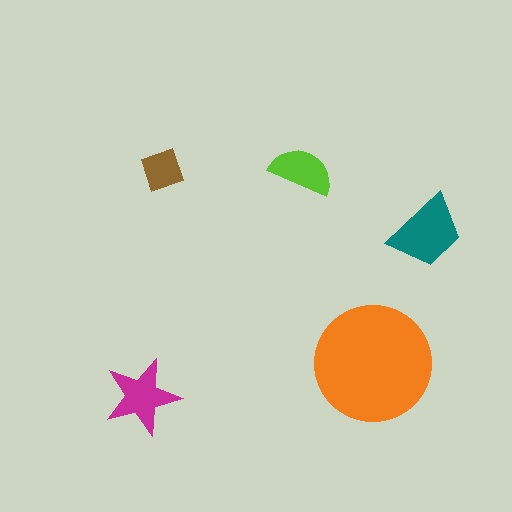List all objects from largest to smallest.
The orange circle, the teal trapezoid, the magenta star, the lime semicircle, the brown diamond.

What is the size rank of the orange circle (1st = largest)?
1st.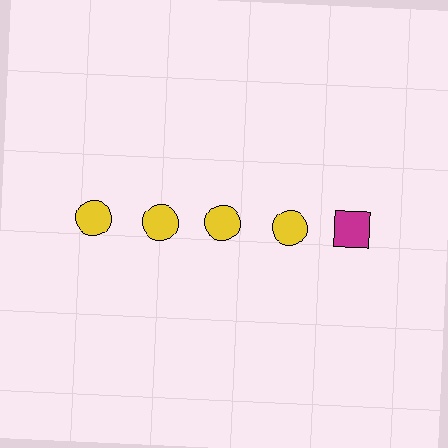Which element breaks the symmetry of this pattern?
The magenta square in the top row, rightmost column breaks the symmetry. All other shapes are yellow circles.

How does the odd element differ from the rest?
It differs in both color (magenta instead of yellow) and shape (square instead of circle).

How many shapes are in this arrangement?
There are 5 shapes arranged in a grid pattern.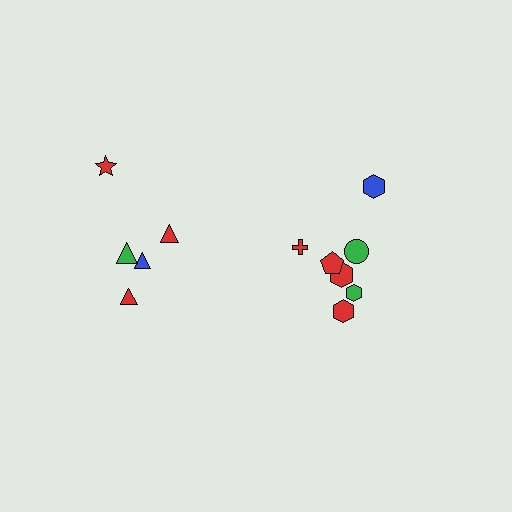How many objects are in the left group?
There are 5 objects.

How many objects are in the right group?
There are 7 objects.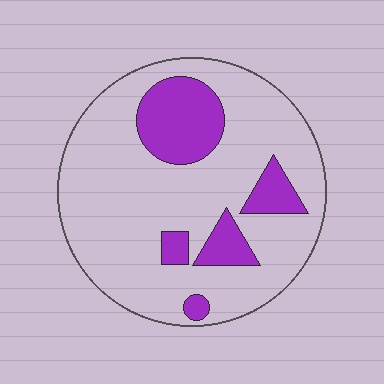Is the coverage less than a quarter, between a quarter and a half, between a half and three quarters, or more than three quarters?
Less than a quarter.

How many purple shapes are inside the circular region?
5.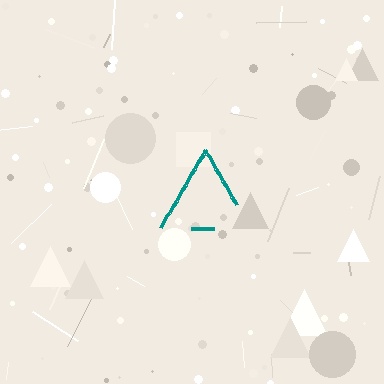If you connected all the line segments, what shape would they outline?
They would outline a triangle.